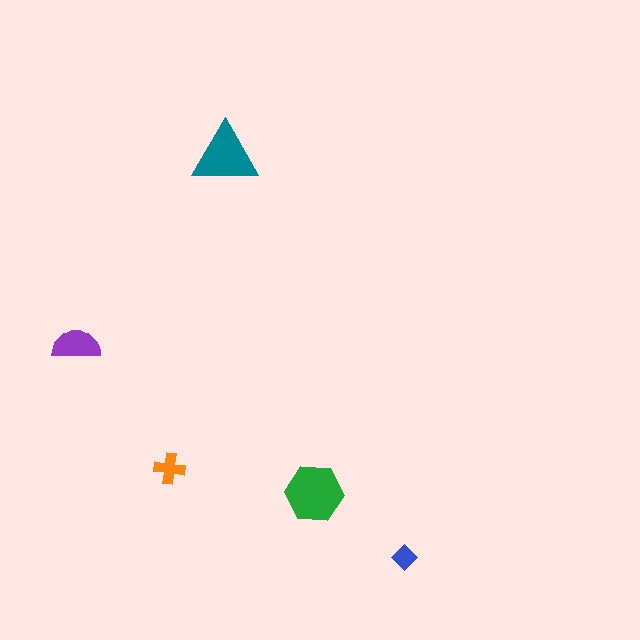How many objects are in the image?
There are 5 objects in the image.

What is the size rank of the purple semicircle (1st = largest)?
3rd.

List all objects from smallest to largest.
The blue diamond, the orange cross, the purple semicircle, the teal triangle, the green hexagon.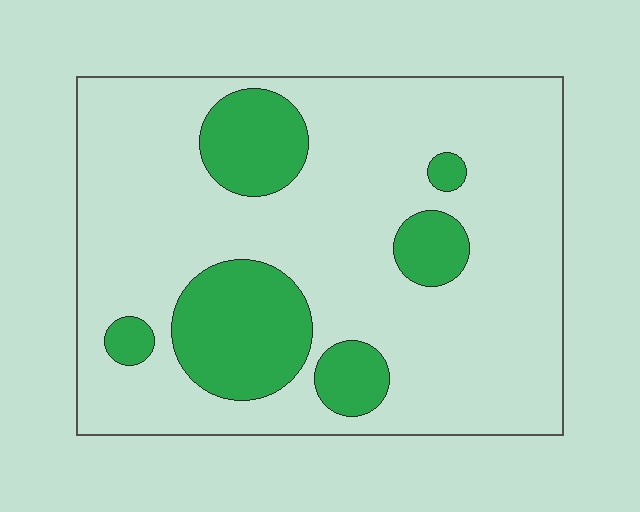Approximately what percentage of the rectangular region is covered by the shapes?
Approximately 20%.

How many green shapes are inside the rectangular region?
6.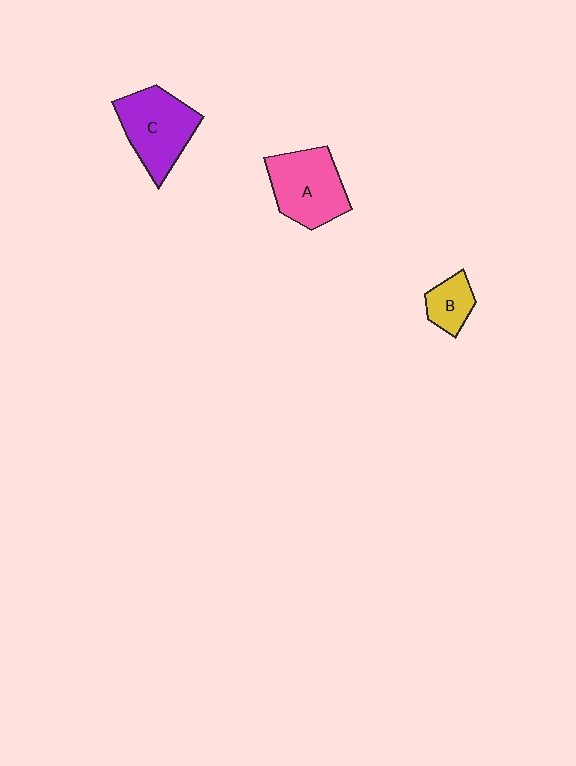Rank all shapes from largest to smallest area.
From largest to smallest: C (purple), A (pink), B (yellow).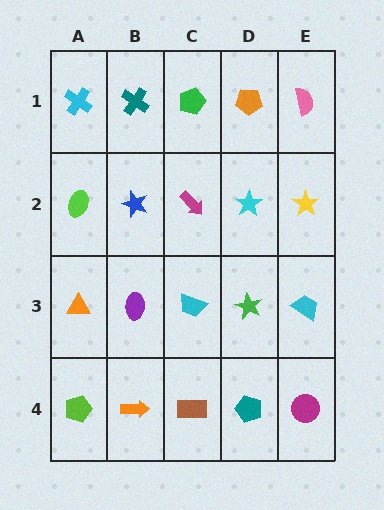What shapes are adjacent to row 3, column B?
A blue star (row 2, column B), an orange arrow (row 4, column B), an orange triangle (row 3, column A), a cyan trapezoid (row 3, column C).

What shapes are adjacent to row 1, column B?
A blue star (row 2, column B), a cyan cross (row 1, column A), a green pentagon (row 1, column C).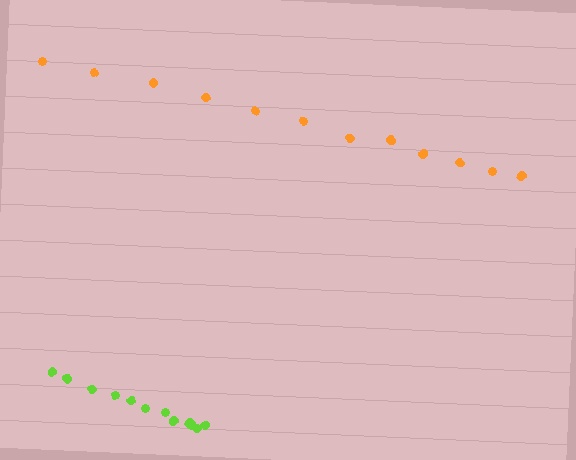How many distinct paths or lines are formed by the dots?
There are 2 distinct paths.